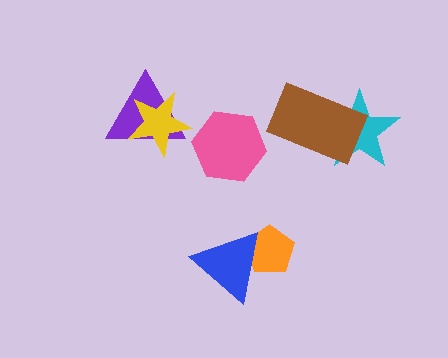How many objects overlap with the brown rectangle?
1 object overlaps with the brown rectangle.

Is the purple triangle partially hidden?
Yes, it is partially covered by another shape.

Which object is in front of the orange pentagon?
The blue triangle is in front of the orange pentagon.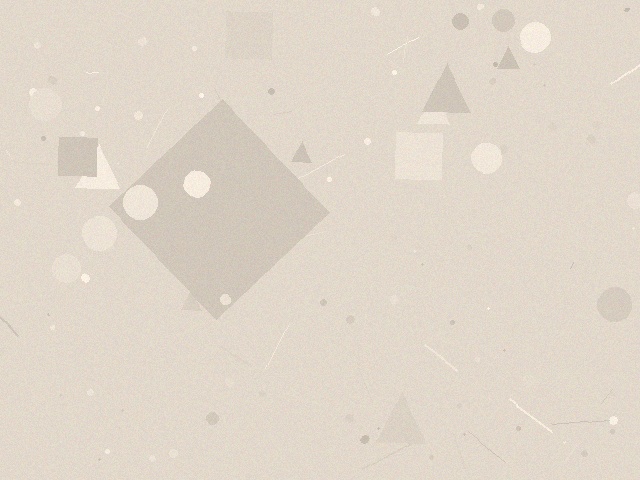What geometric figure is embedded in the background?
A diamond is embedded in the background.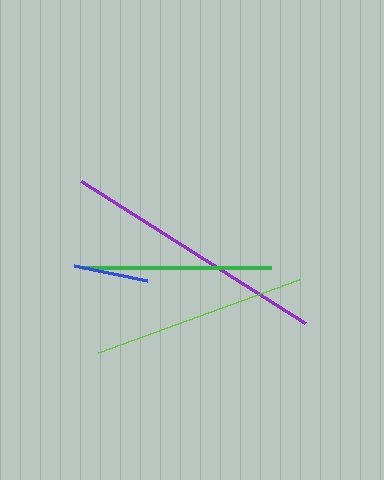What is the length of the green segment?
The green segment is approximately 189 pixels long.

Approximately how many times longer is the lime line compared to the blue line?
The lime line is approximately 2.9 times the length of the blue line.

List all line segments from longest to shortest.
From longest to shortest: purple, lime, green, blue.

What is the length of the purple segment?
The purple segment is approximately 265 pixels long.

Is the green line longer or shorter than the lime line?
The lime line is longer than the green line.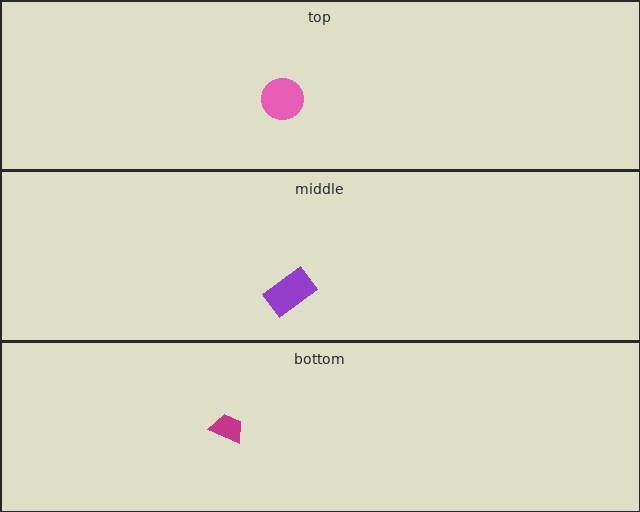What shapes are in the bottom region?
The magenta trapezoid.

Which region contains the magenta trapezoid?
The bottom region.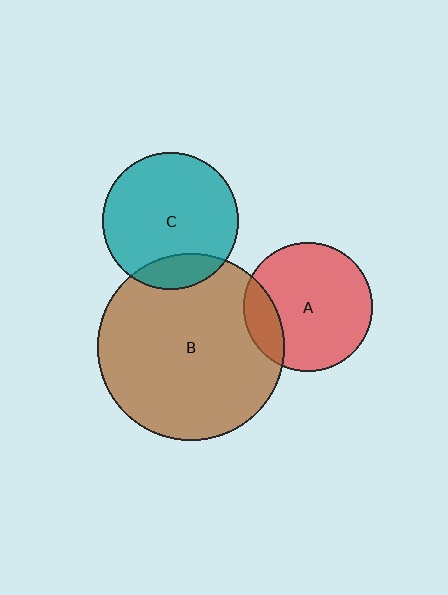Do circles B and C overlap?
Yes.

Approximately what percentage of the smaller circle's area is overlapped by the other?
Approximately 15%.